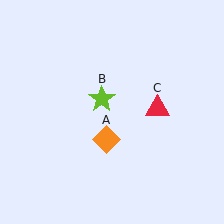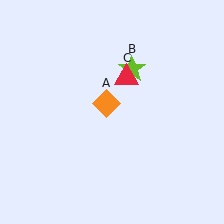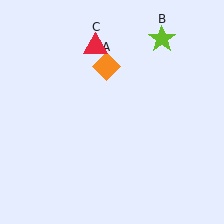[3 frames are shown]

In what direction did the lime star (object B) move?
The lime star (object B) moved up and to the right.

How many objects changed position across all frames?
3 objects changed position: orange diamond (object A), lime star (object B), red triangle (object C).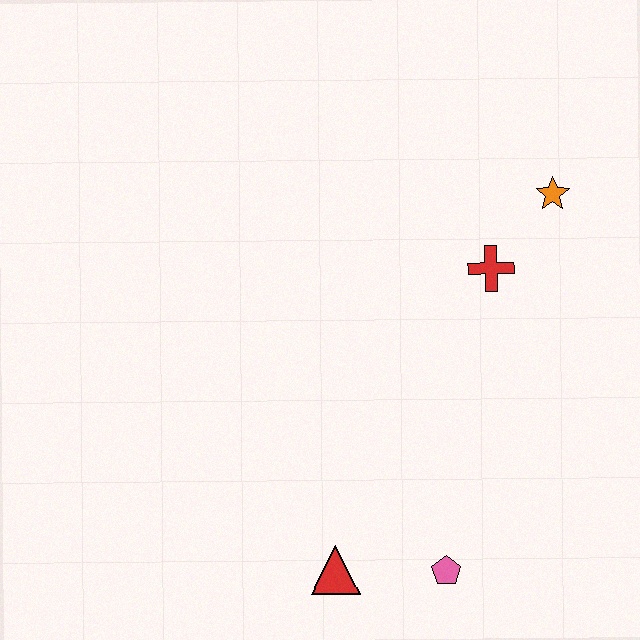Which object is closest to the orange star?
The red cross is closest to the orange star.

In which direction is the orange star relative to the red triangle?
The orange star is above the red triangle.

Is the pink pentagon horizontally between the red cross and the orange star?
No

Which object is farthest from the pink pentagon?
The orange star is farthest from the pink pentagon.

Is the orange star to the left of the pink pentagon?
No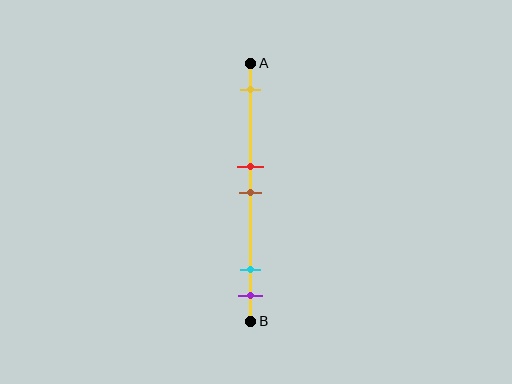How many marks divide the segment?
There are 5 marks dividing the segment.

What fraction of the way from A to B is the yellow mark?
The yellow mark is approximately 10% (0.1) of the way from A to B.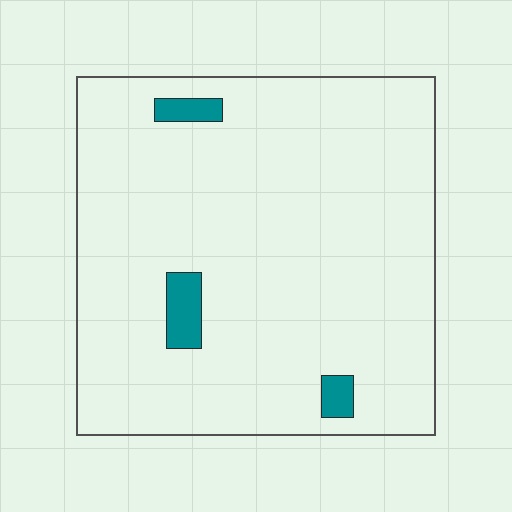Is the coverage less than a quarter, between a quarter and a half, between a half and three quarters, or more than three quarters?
Less than a quarter.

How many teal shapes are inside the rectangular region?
3.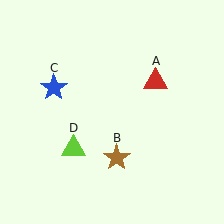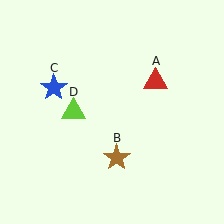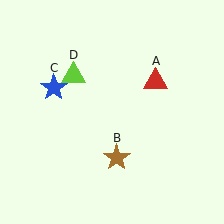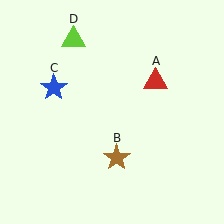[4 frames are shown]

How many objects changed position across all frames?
1 object changed position: lime triangle (object D).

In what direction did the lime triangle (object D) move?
The lime triangle (object D) moved up.